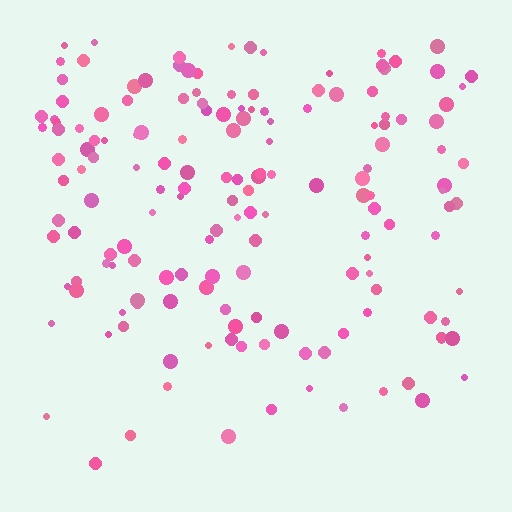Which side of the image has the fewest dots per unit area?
The bottom.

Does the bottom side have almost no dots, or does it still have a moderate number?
Still a moderate number, just noticeably fewer than the top.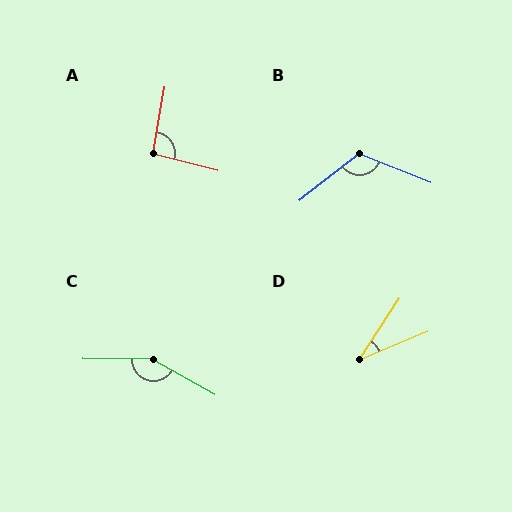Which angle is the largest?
C, at approximately 151 degrees.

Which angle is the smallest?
D, at approximately 34 degrees.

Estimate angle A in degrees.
Approximately 95 degrees.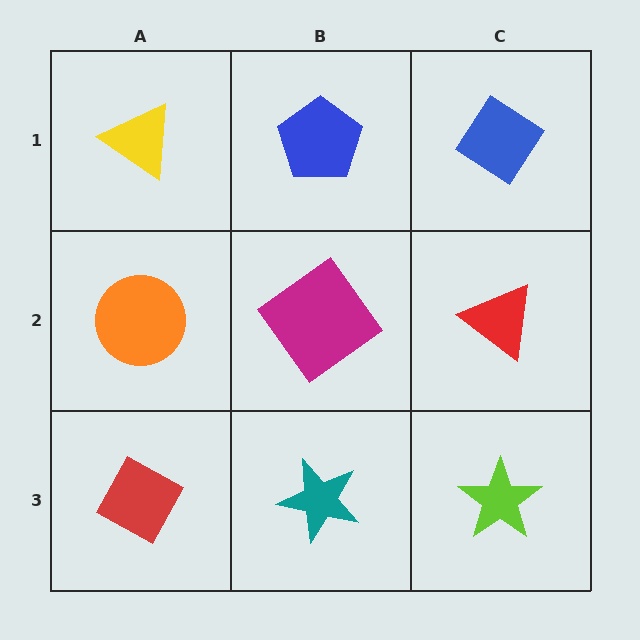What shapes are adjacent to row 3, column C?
A red triangle (row 2, column C), a teal star (row 3, column B).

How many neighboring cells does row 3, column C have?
2.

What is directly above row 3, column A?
An orange circle.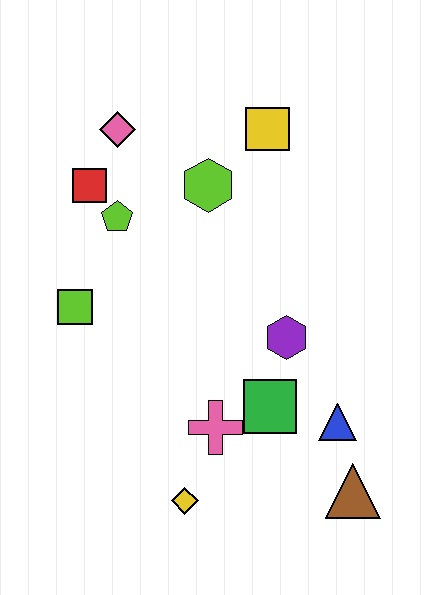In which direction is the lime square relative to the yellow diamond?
The lime square is above the yellow diamond.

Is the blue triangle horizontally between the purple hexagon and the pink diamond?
No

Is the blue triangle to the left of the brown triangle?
Yes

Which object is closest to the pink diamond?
The red square is closest to the pink diamond.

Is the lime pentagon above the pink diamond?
No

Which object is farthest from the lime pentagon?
The brown triangle is farthest from the lime pentagon.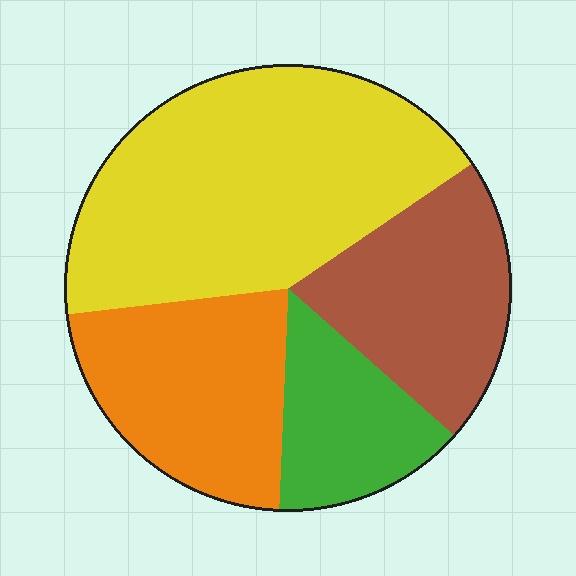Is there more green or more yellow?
Yellow.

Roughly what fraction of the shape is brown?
Brown covers roughly 20% of the shape.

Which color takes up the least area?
Green, at roughly 15%.